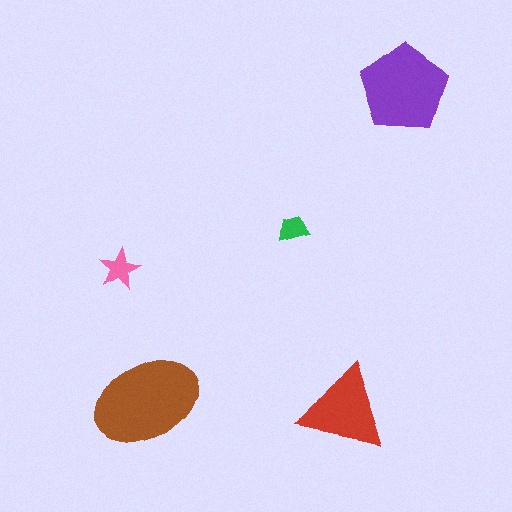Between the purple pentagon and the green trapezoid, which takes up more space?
The purple pentagon.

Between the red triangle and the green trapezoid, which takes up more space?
The red triangle.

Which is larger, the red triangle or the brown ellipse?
The brown ellipse.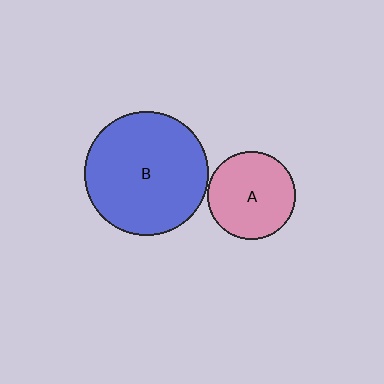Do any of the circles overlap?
No, none of the circles overlap.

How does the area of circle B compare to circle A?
Approximately 2.0 times.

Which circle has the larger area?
Circle B (blue).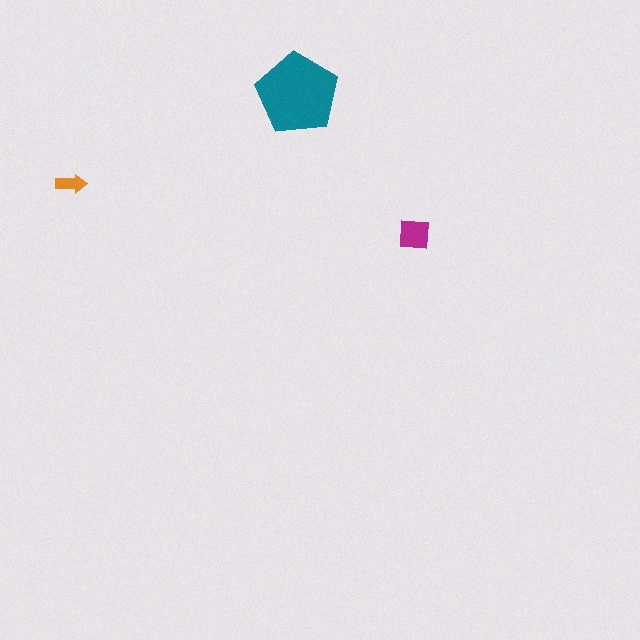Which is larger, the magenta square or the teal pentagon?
The teal pentagon.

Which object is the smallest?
The orange arrow.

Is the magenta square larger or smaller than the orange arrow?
Larger.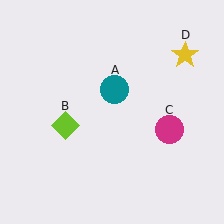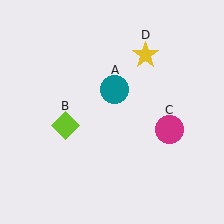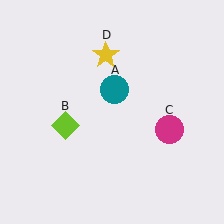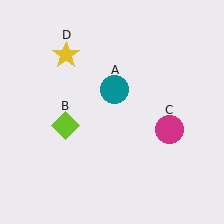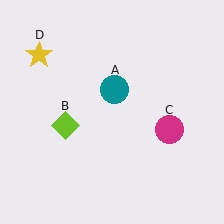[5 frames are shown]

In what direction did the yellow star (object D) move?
The yellow star (object D) moved left.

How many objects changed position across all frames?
1 object changed position: yellow star (object D).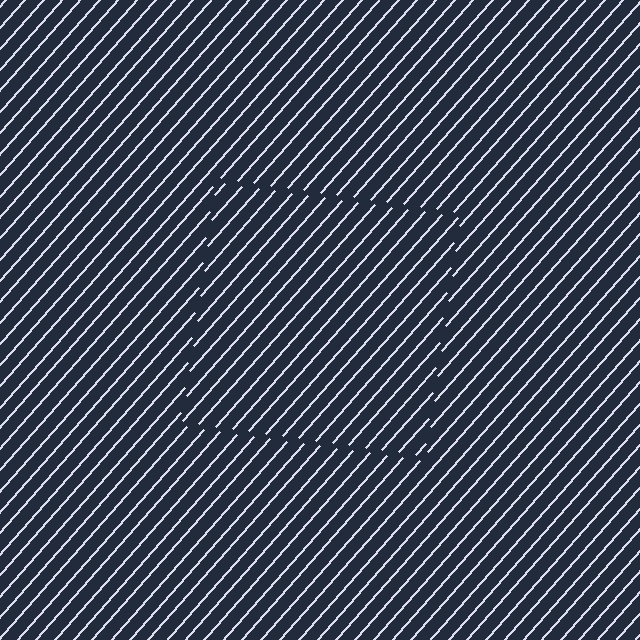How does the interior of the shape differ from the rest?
The interior of the shape contains the same grating, shifted by half a period — the contour is defined by the phase discontinuity where line-ends from the inner and outer gratings abut.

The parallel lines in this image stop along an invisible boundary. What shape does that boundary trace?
An illusory square. The interior of the shape contains the same grating, shifted by half a period — the contour is defined by the phase discontinuity where line-ends from the inner and outer gratings abut.